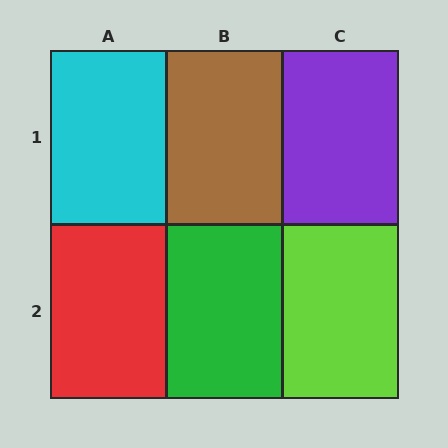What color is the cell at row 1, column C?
Purple.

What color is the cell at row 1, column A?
Cyan.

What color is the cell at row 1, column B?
Brown.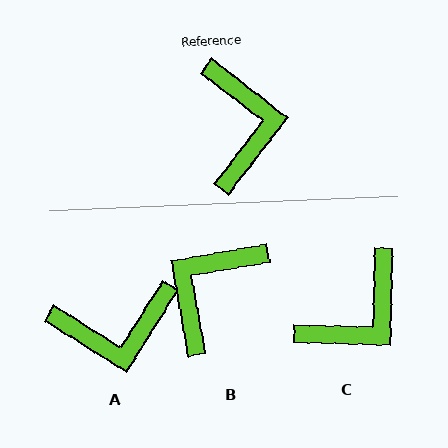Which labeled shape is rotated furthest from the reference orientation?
B, about 138 degrees away.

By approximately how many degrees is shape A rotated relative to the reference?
Approximately 85 degrees clockwise.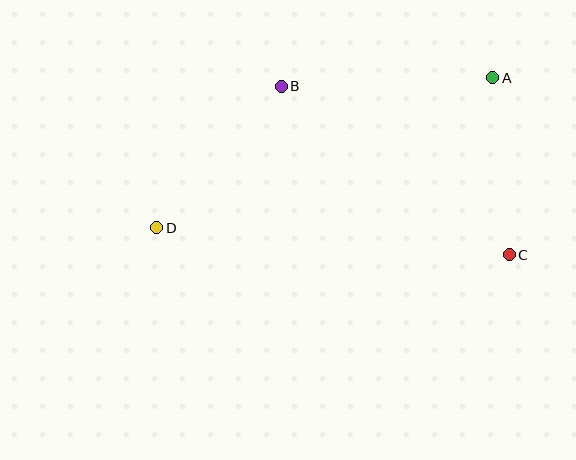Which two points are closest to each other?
Points A and C are closest to each other.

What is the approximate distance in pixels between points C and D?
The distance between C and D is approximately 353 pixels.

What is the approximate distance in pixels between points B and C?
The distance between B and C is approximately 284 pixels.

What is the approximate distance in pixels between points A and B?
The distance between A and B is approximately 212 pixels.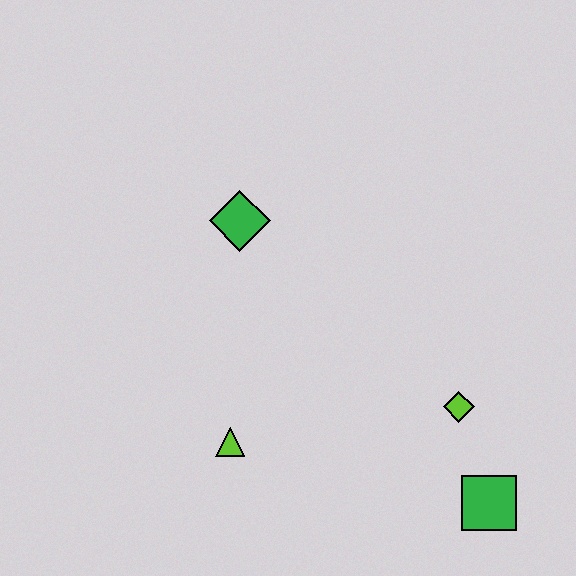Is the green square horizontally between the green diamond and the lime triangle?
No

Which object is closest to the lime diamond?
The green square is closest to the lime diamond.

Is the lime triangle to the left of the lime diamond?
Yes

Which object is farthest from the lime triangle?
The green square is farthest from the lime triangle.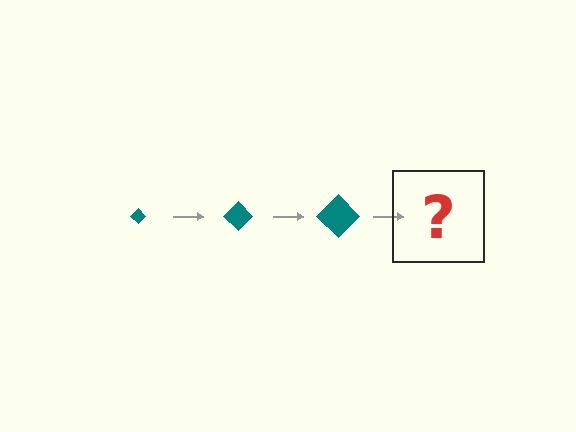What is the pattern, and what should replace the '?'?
The pattern is that the diamond gets progressively larger each step. The '?' should be a teal diamond, larger than the previous one.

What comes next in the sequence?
The next element should be a teal diamond, larger than the previous one.